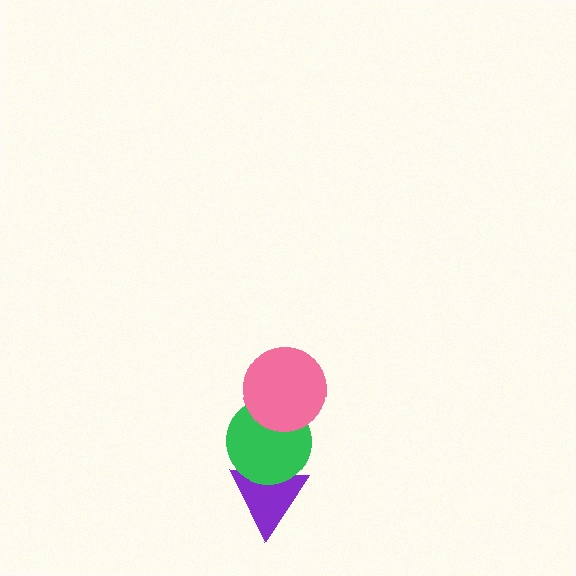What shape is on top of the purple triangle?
The green circle is on top of the purple triangle.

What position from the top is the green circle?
The green circle is 2nd from the top.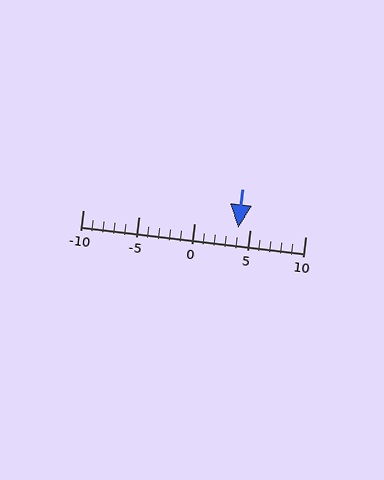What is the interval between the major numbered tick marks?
The major tick marks are spaced 5 units apart.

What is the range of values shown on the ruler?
The ruler shows values from -10 to 10.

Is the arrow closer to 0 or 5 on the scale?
The arrow is closer to 5.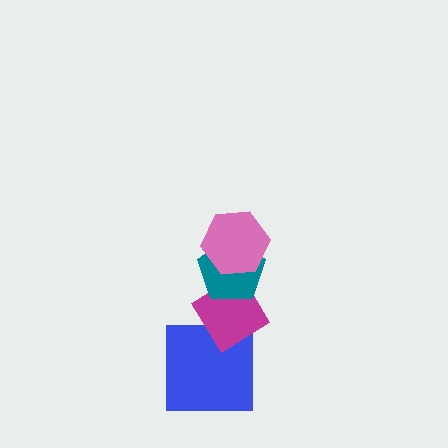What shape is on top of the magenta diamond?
The teal pentagon is on top of the magenta diamond.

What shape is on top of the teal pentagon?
The pink hexagon is on top of the teal pentagon.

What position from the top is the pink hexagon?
The pink hexagon is 1st from the top.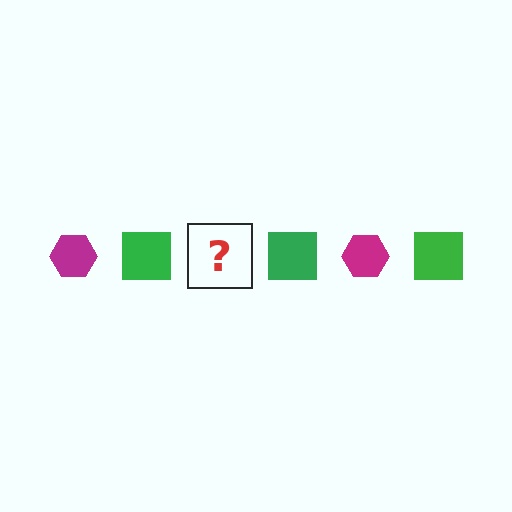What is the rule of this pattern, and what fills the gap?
The rule is that the pattern alternates between magenta hexagon and green square. The gap should be filled with a magenta hexagon.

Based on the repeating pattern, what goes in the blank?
The blank should be a magenta hexagon.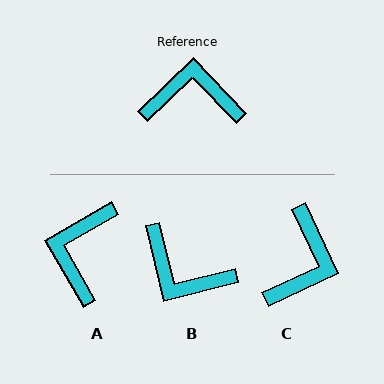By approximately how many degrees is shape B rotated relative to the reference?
Approximately 150 degrees counter-clockwise.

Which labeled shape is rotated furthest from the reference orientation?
B, about 150 degrees away.